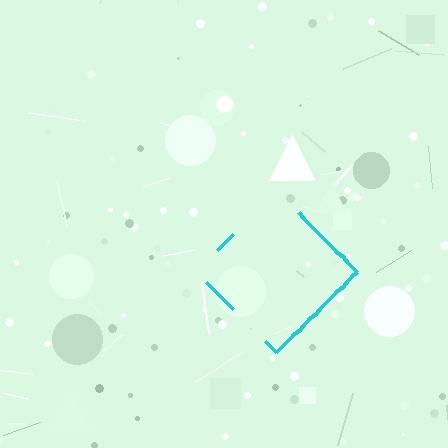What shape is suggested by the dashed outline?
The dashed outline suggests a diamond.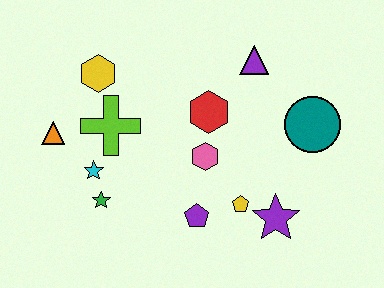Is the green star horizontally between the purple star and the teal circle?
No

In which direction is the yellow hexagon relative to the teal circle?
The yellow hexagon is to the left of the teal circle.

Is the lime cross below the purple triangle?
Yes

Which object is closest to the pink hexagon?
The red hexagon is closest to the pink hexagon.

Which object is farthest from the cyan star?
The teal circle is farthest from the cyan star.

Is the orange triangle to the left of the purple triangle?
Yes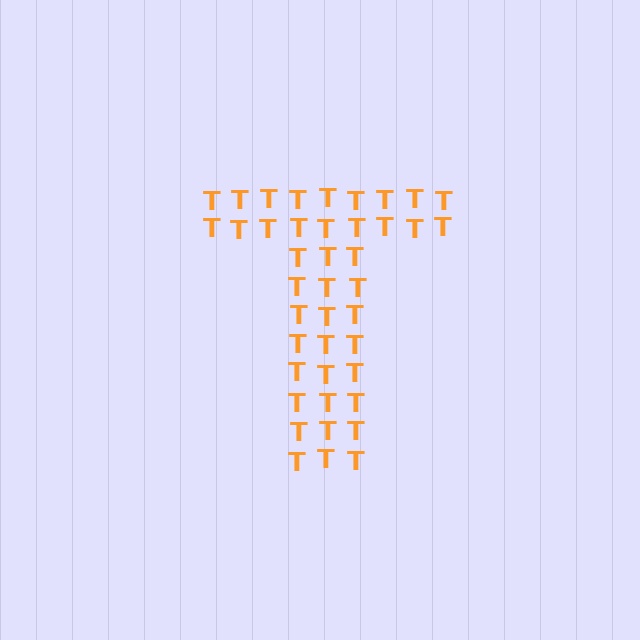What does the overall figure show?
The overall figure shows the letter T.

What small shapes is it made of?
It is made of small letter T's.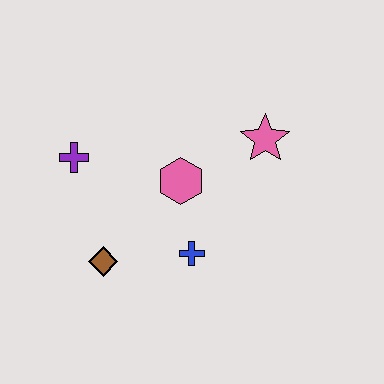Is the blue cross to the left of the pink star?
Yes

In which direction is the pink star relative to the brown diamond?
The pink star is to the right of the brown diamond.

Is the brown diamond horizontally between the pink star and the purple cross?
Yes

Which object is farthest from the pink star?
The brown diamond is farthest from the pink star.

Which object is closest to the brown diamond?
The blue cross is closest to the brown diamond.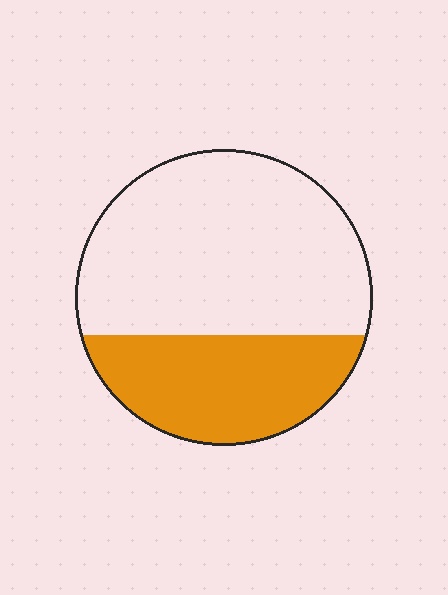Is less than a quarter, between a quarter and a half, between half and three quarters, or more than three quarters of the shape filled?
Between a quarter and a half.